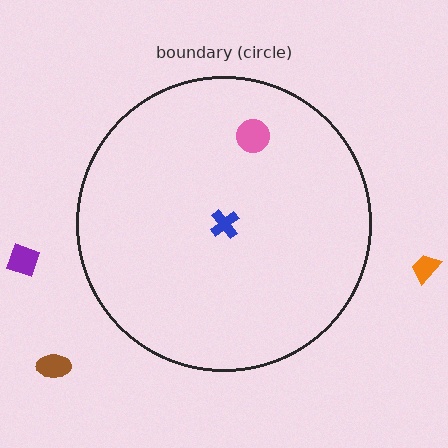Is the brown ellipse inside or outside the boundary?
Outside.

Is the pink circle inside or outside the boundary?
Inside.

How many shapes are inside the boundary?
2 inside, 3 outside.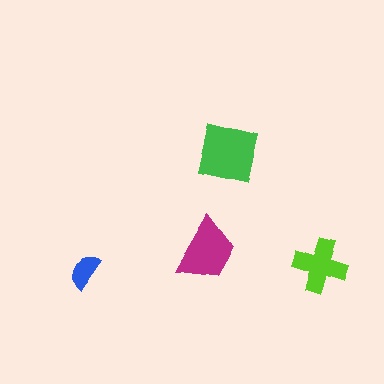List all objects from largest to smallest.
The green square, the magenta trapezoid, the lime cross, the blue semicircle.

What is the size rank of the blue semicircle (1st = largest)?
4th.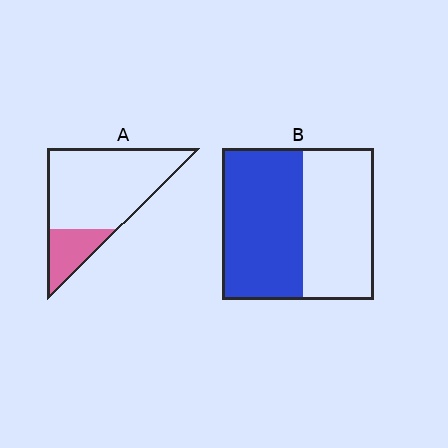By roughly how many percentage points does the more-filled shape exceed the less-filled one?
By roughly 30 percentage points (B over A).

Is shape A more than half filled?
No.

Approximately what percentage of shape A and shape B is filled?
A is approximately 20% and B is approximately 55%.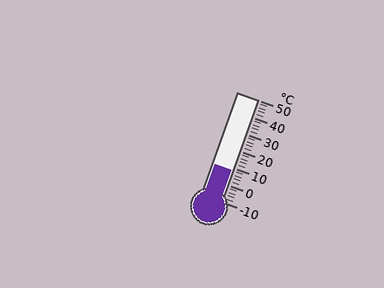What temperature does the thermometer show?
The thermometer shows approximately 8°C.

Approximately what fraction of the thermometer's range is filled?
The thermometer is filled to approximately 30% of its range.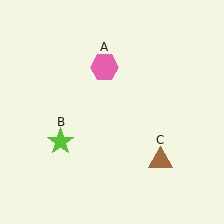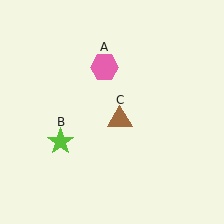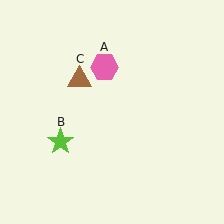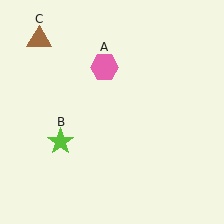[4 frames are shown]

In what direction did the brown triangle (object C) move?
The brown triangle (object C) moved up and to the left.